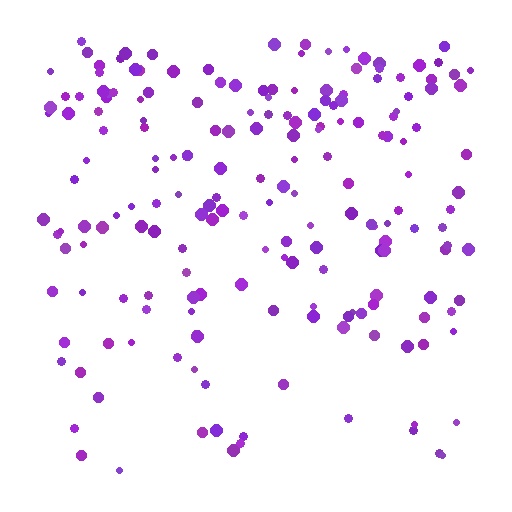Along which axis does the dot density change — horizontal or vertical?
Vertical.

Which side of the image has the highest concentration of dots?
The top.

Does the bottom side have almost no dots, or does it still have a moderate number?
Still a moderate number, just noticeably fewer than the top.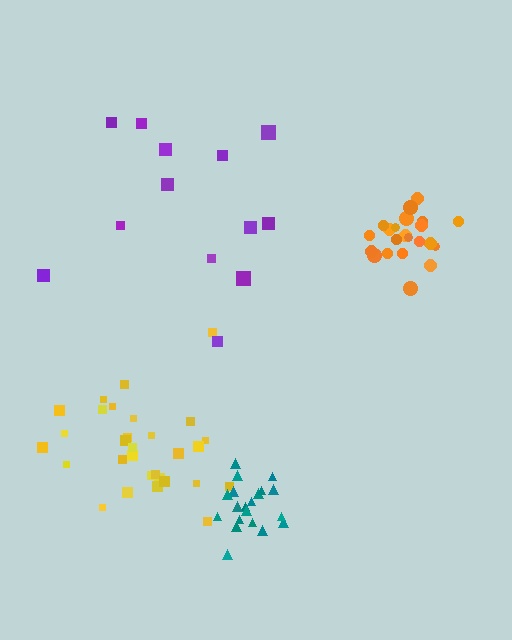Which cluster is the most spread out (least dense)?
Purple.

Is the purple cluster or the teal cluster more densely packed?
Teal.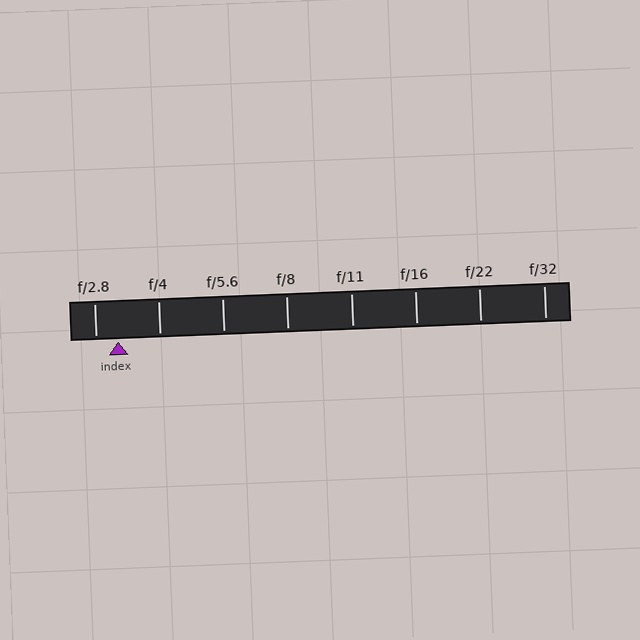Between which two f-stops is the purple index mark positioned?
The index mark is between f/2.8 and f/4.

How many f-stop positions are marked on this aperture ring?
There are 8 f-stop positions marked.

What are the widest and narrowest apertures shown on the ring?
The widest aperture shown is f/2.8 and the narrowest is f/32.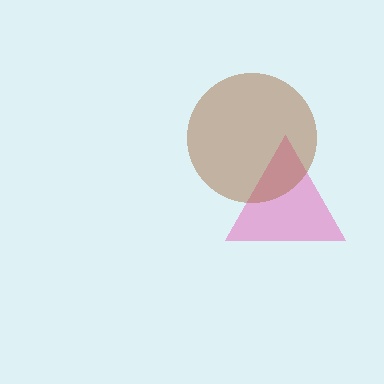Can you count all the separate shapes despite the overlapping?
Yes, there are 2 separate shapes.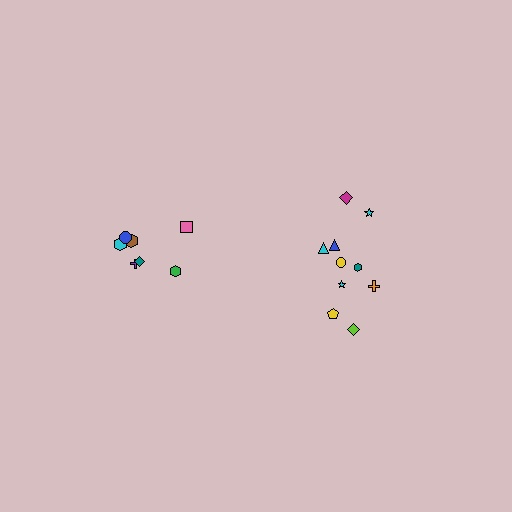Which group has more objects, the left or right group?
The right group.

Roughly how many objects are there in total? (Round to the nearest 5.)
Roughly 15 objects in total.